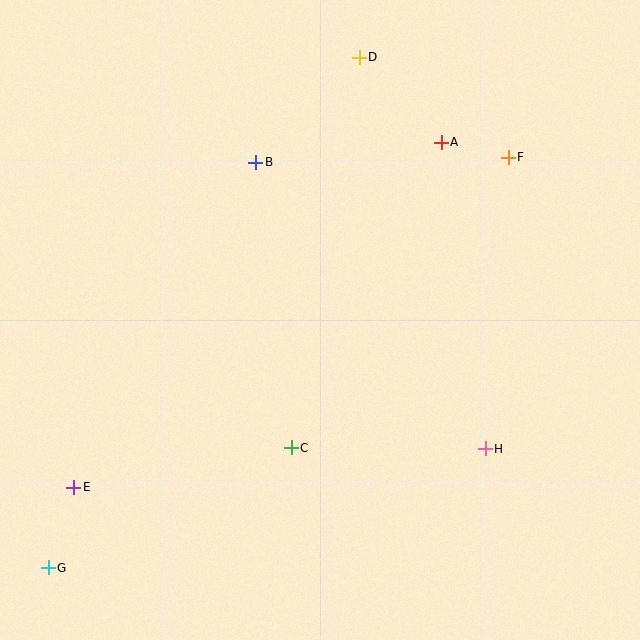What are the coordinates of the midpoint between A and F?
The midpoint between A and F is at (475, 150).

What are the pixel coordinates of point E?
Point E is at (74, 487).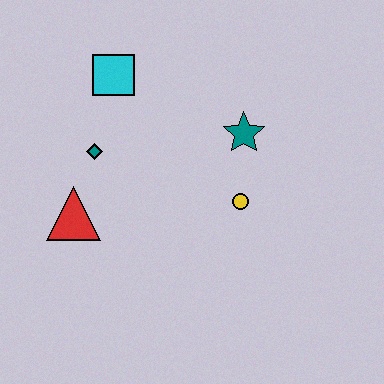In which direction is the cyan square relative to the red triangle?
The cyan square is above the red triangle.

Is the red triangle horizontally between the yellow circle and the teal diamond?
No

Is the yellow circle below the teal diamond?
Yes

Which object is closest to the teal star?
The yellow circle is closest to the teal star.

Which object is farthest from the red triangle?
The teal star is farthest from the red triangle.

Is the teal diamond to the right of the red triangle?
Yes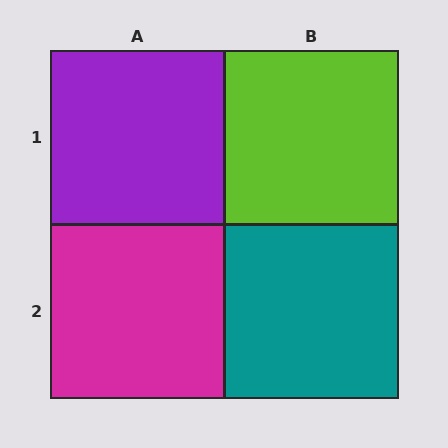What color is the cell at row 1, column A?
Purple.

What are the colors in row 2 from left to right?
Magenta, teal.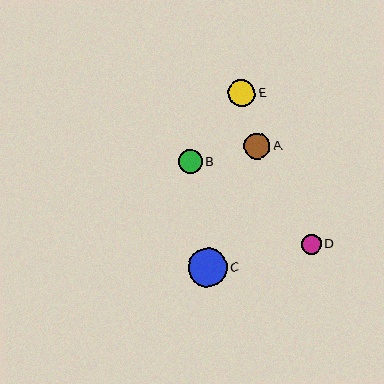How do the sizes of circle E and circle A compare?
Circle E and circle A are approximately the same size.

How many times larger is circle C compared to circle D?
Circle C is approximately 1.9 times the size of circle D.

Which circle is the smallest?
Circle D is the smallest with a size of approximately 20 pixels.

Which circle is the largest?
Circle C is the largest with a size of approximately 38 pixels.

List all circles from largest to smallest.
From largest to smallest: C, E, A, B, D.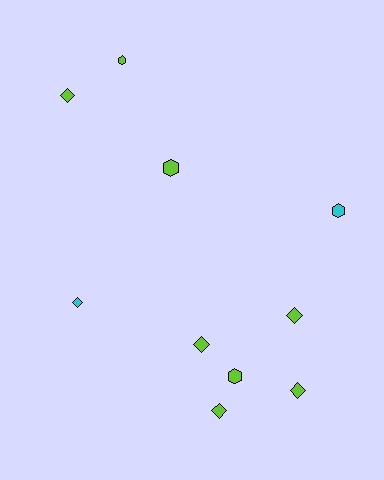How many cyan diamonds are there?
There is 1 cyan diamond.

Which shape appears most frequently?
Diamond, with 6 objects.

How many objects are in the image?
There are 10 objects.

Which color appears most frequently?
Lime, with 8 objects.